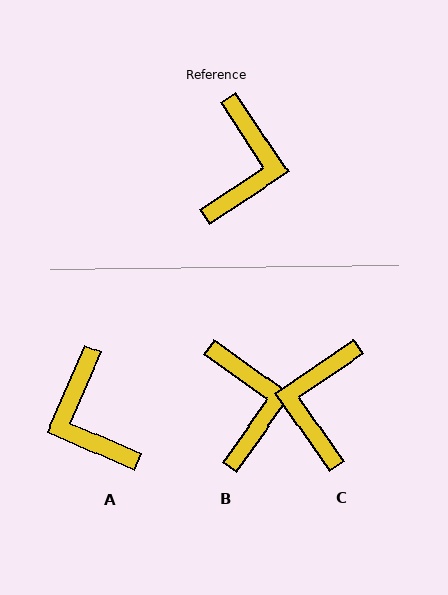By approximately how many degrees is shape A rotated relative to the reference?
Approximately 147 degrees clockwise.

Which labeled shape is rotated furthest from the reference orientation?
C, about 179 degrees away.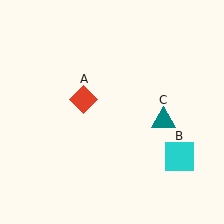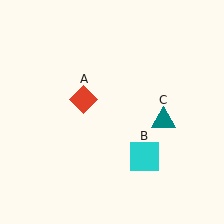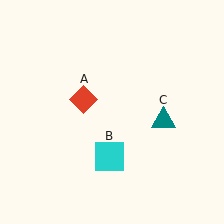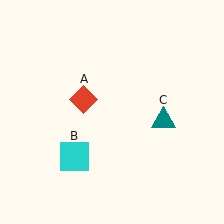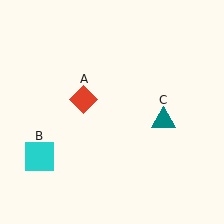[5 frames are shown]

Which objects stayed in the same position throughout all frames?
Red diamond (object A) and teal triangle (object C) remained stationary.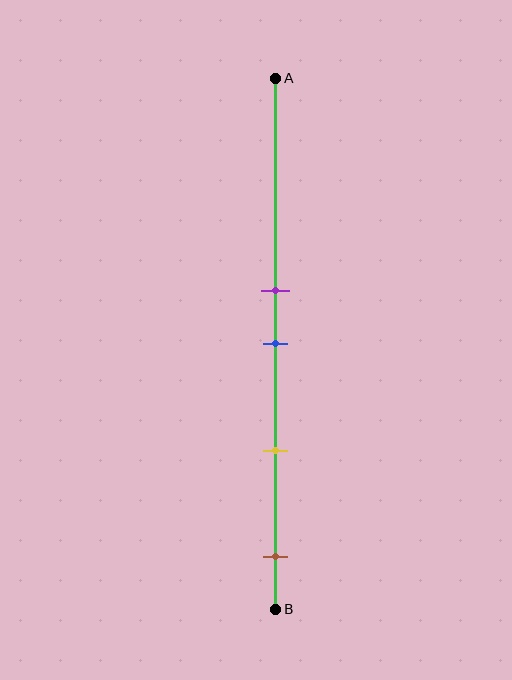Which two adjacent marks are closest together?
The purple and blue marks are the closest adjacent pair.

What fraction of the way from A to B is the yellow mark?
The yellow mark is approximately 70% (0.7) of the way from A to B.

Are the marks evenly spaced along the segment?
No, the marks are not evenly spaced.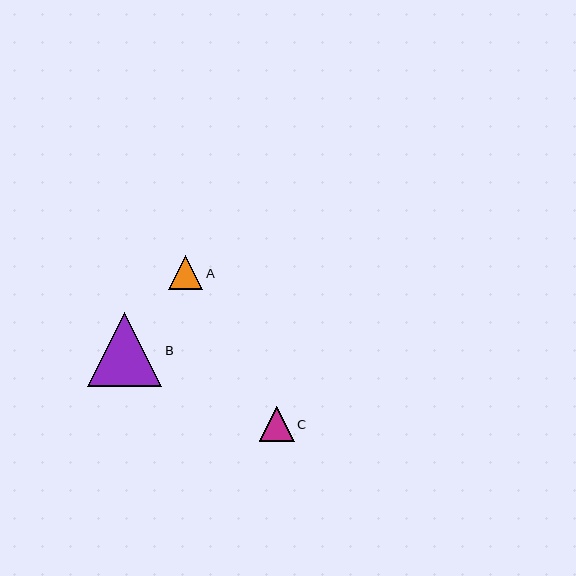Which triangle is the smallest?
Triangle A is the smallest with a size of approximately 34 pixels.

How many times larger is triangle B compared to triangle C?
Triangle B is approximately 2.1 times the size of triangle C.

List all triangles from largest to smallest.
From largest to smallest: B, C, A.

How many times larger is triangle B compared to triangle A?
Triangle B is approximately 2.2 times the size of triangle A.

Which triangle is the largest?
Triangle B is the largest with a size of approximately 74 pixels.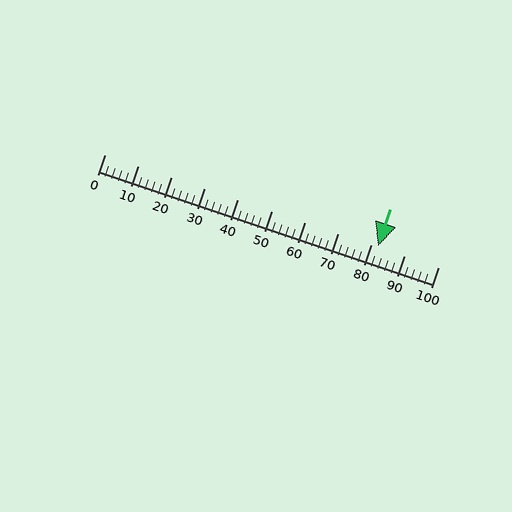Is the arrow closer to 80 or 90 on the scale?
The arrow is closer to 80.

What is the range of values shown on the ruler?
The ruler shows values from 0 to 100.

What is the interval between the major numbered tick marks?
The major tick marks are spaced 10 units apart.